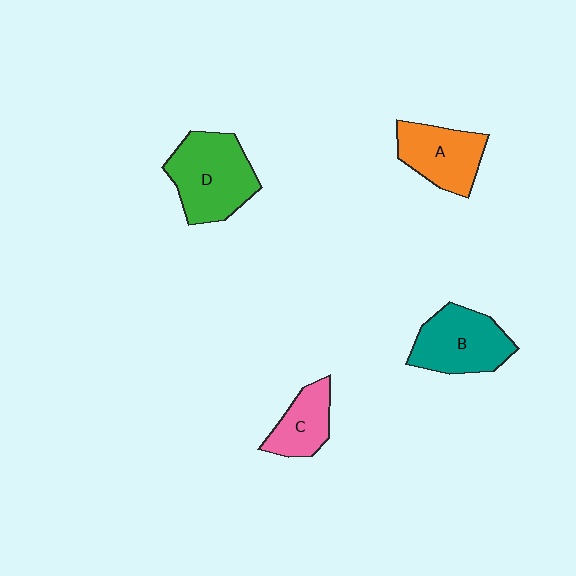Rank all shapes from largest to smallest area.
From largest to smallest: D (green), B (teal), A (orange), C (pink).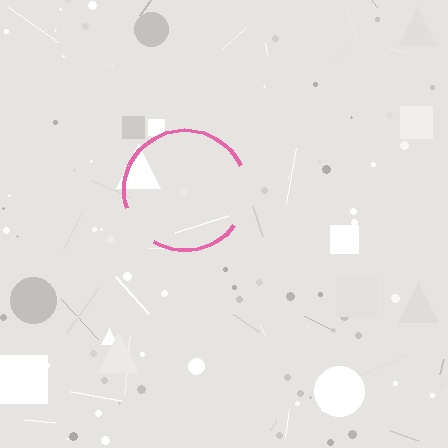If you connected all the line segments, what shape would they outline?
They would outline a circle.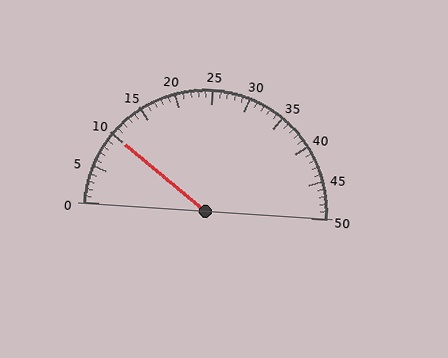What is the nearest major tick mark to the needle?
The nearest major tick mark is 10.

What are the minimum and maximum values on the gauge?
The gauge ranges from 0 to 50.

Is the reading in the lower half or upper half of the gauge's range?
The reading is in the lower half of the range (0 to 50).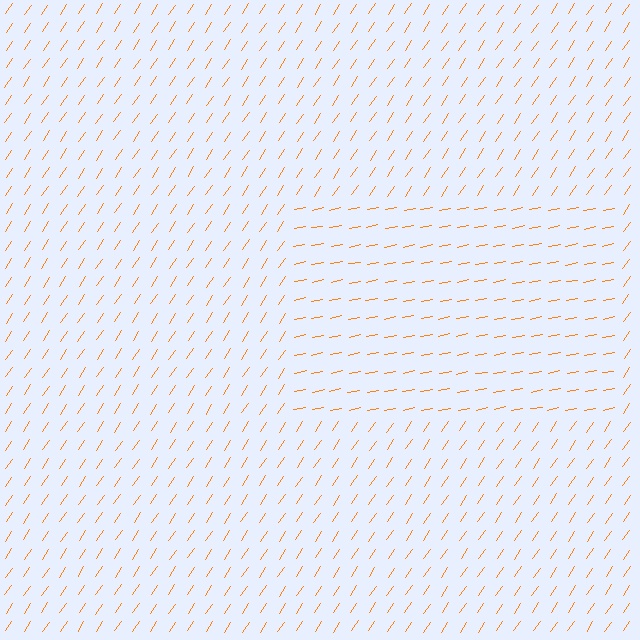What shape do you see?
I see a rectangle.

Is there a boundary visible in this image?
Yes, there is a texture boundary formed by a change in line orientation.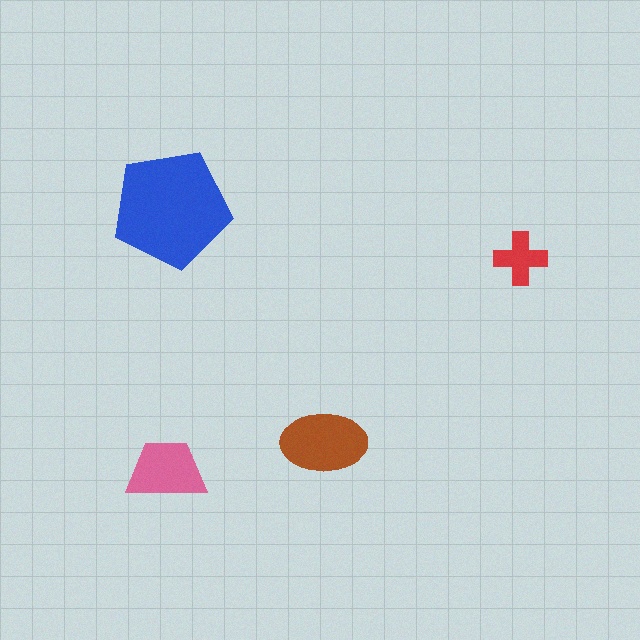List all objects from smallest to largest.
The red cross, the pink trapezoid, the brown ellipse, the blue pentagon.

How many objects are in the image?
There are 4 objects in the image.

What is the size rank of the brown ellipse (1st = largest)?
2nd.